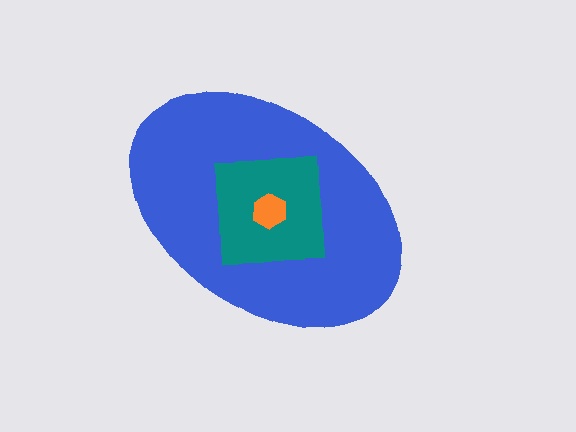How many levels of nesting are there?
3.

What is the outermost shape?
The blue ellipse.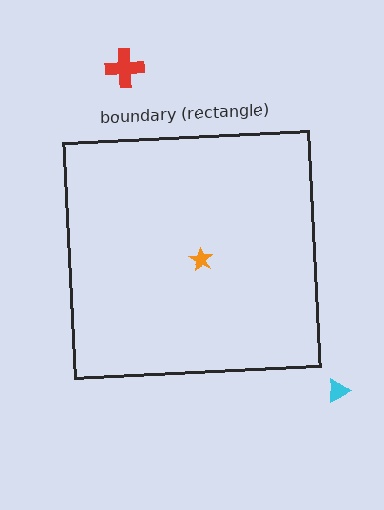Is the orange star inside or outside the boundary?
Inside.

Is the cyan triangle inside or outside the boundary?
Outside.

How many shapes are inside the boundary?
1 inside, 2 outside.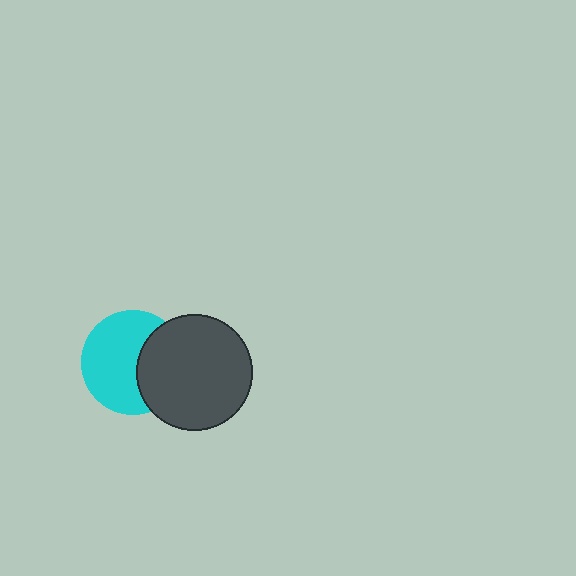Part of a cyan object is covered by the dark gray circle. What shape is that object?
It is a circle.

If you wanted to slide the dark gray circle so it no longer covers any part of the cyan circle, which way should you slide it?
Slide it right — that is the most direct way to separate the two shapes.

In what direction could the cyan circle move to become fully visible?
The cyan circle could move left. That would shift it out from behind the dark gray circle entirely.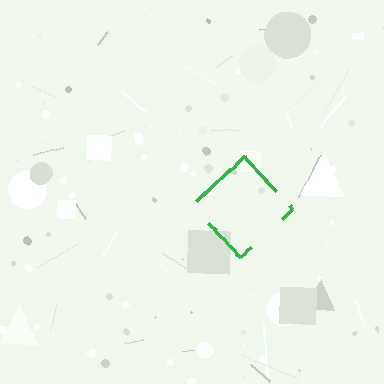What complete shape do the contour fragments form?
The contour fragments form a diamond.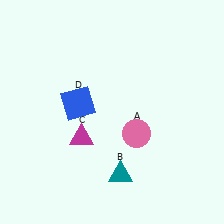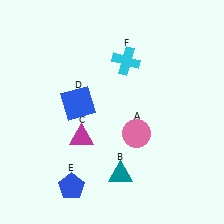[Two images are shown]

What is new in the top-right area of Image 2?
A cyan cross (F) was added in the top-right area of Image 2.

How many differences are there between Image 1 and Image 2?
There are 2 differences between the two images.